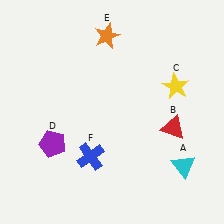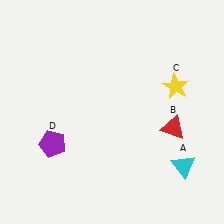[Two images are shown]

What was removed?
The blue cross (F), the orange star (E) were removed in Image 2.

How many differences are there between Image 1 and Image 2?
There are 2 differences between the two images.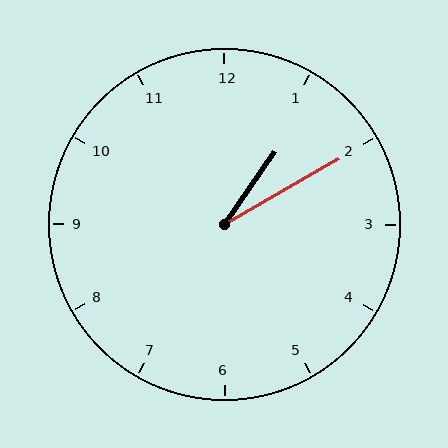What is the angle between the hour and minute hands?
Approximately 25 degrees.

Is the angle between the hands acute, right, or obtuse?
It is acute.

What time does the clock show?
1:10.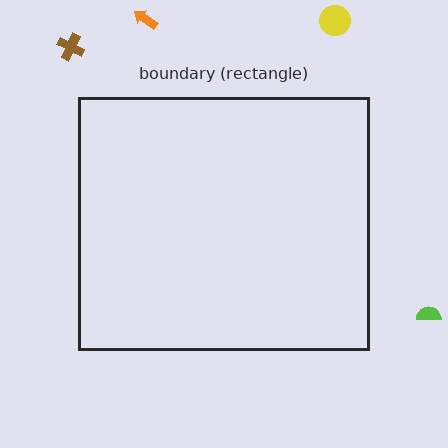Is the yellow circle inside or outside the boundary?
Outside.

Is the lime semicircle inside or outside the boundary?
Outside.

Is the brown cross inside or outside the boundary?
Outside.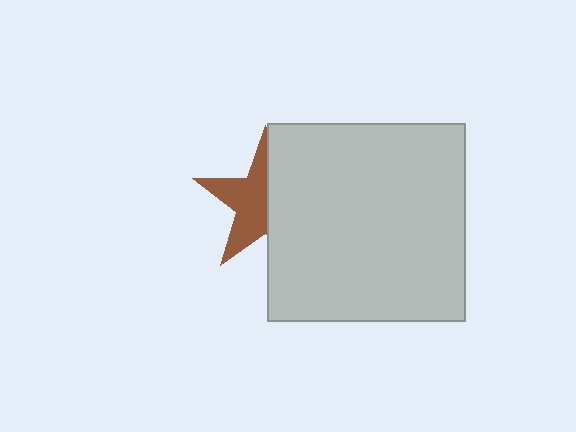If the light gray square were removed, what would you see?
You would see the complete brown star.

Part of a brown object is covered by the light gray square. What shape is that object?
It is a star.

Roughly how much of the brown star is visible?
About half of it is visible (roughly 53%).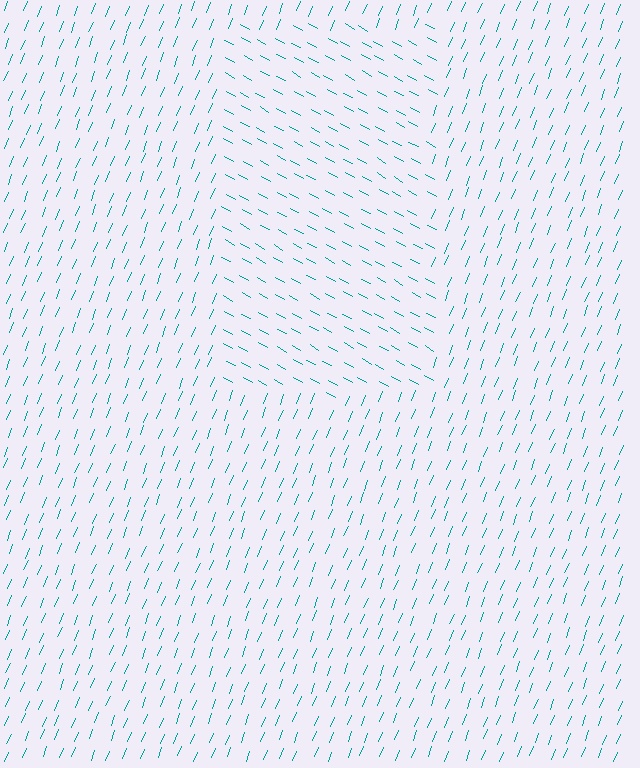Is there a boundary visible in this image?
Yes, there is a texture boundary formed by a change in line orientation.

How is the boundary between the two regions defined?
The boundary is defined purely by a change in line orientation (approximately 83 degrees difference). All lines are the same color and thickness.